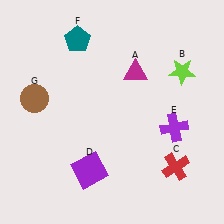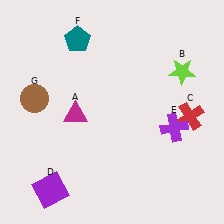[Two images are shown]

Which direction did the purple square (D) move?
The purple square (D) moved left.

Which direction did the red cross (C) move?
The red cross (C) moved up.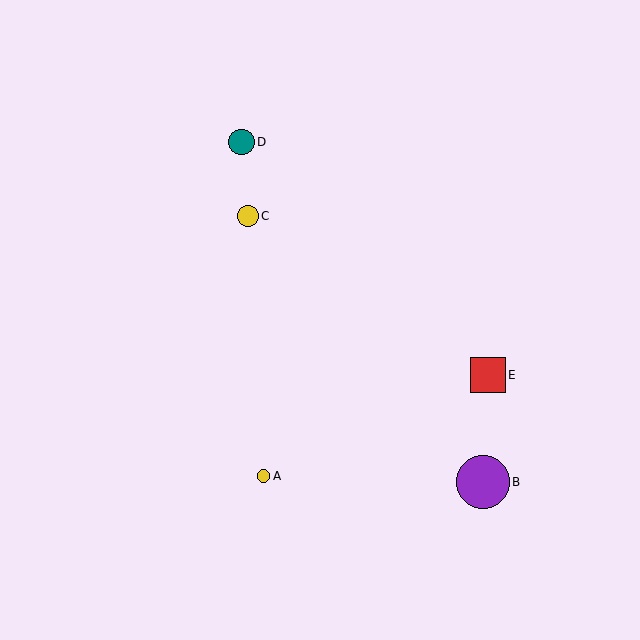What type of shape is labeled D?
Shape D is a teal circle.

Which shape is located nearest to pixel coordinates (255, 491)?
The yellow circle (labeled A) at (263, 476) is nearest to that location.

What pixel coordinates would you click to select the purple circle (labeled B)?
Click at (483, 482) to select the purple circle B.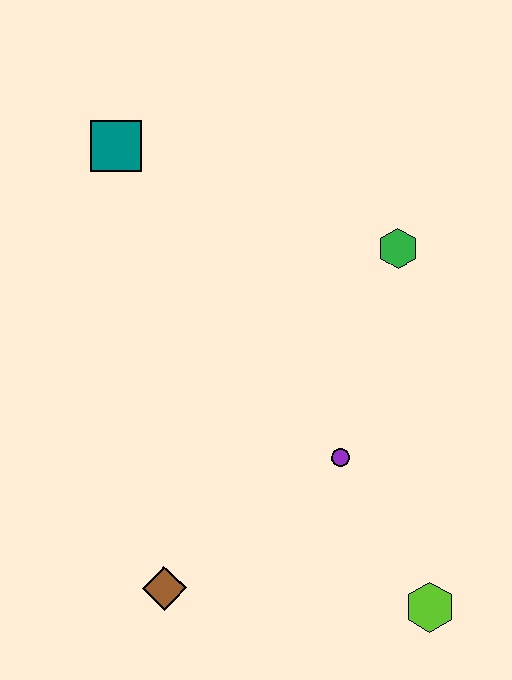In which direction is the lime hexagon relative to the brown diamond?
The lime hexagon is to the right of the brown diamond.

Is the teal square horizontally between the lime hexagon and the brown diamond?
No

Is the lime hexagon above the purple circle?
No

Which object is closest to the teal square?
The green hexagon is closest to the teal square.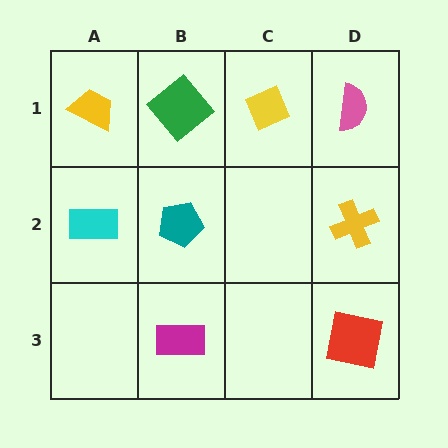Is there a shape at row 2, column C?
No, that cell is empty.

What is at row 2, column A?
A cyan rectangle.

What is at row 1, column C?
A yellow diamond.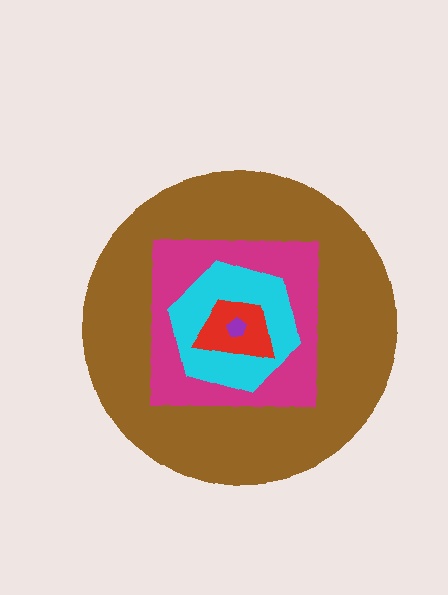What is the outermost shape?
The brown circle.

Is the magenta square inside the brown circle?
Yes.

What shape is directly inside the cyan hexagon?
The red trapezoid.